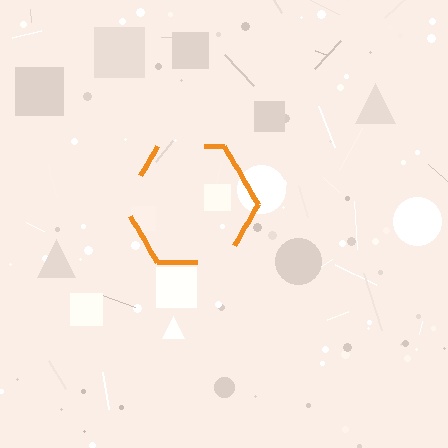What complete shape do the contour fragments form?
The contour fragments form a hexagon.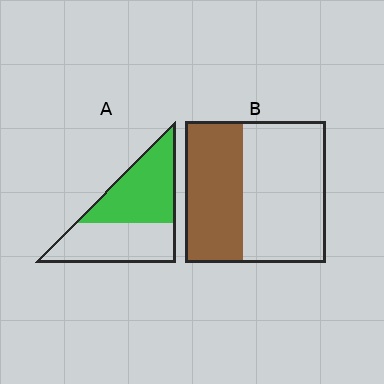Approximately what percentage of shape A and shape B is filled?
A is approximately 50% and B is approximately 40%.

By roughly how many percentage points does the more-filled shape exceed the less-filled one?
By roughly 10 percentage points (A over B).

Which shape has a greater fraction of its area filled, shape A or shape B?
Shape A.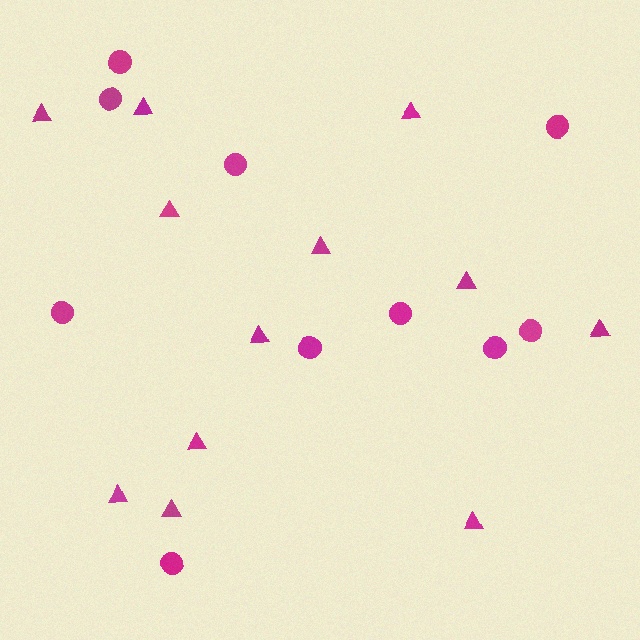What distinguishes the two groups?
There are 2 groups: one group of triangles (12) and one group of circles (10).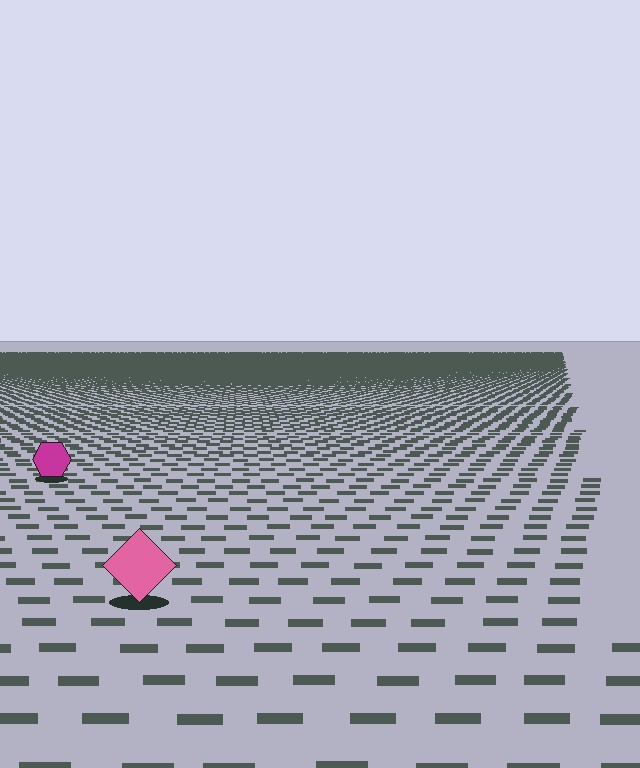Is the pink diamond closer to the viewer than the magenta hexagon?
Yes. The pink diamond is closer — you can tell from the texture gradient: the ground texture is coarser near it.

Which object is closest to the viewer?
The pink diamond is closest. The texture marks near it are larger and more spread out.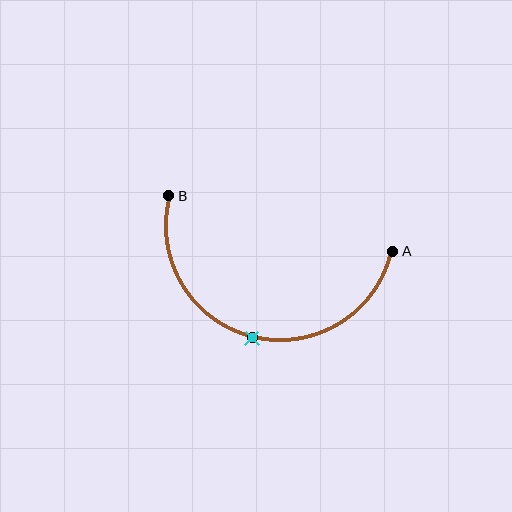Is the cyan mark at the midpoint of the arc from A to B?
Yes. The cyan mark lies on the arc at equal arc-length from both A and B — it is the arc midpoint.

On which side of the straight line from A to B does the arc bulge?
The arc bulges below the straight line connecting A and B.